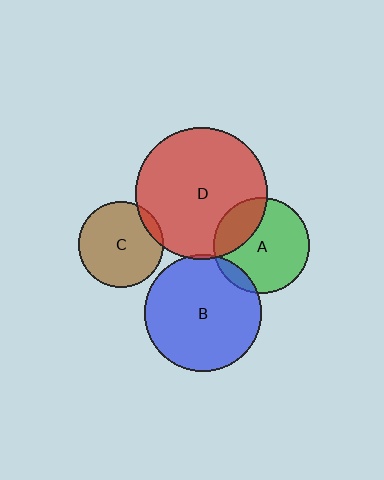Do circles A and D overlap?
Yes.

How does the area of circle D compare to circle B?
Approximately 1.3 times.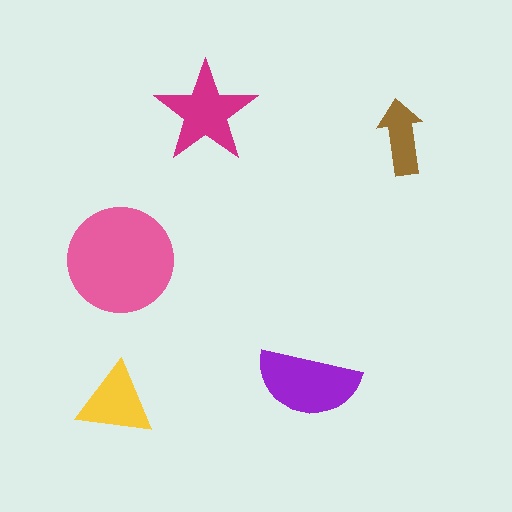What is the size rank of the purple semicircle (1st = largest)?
2nd.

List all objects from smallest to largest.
The brown arrow, the yellow triangle, the magenta star, the purple semicircle, the pink circle.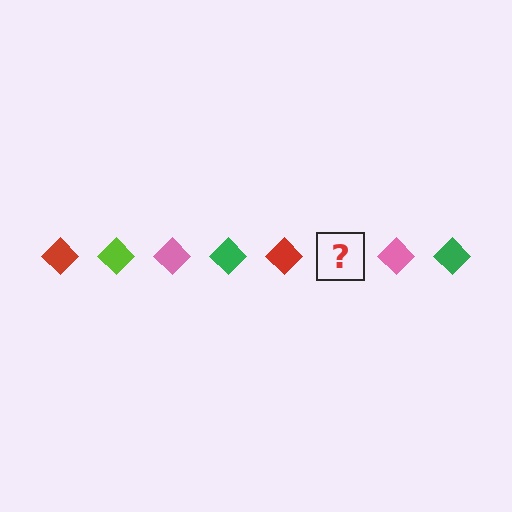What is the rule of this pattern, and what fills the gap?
The rule is that the pattern cycles through red, lime, pink, green diamonds. The gap should be filled with a lime diamond.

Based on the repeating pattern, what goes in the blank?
The blank should be a lime diamond.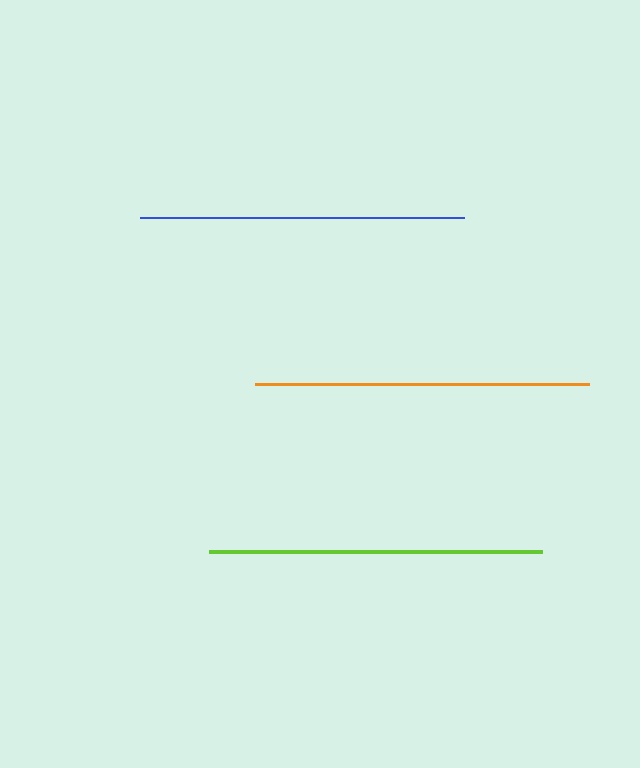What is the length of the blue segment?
The blue segment is approximately 323 pixels long.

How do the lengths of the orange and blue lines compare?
The orange and blue lines are approximately the same length.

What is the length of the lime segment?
The lime segment is approximately 333 pixels long.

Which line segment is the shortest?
The blue line is the shortest at approximately 323 pixels.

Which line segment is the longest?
The orange line is the longest at approximately 334 pixels.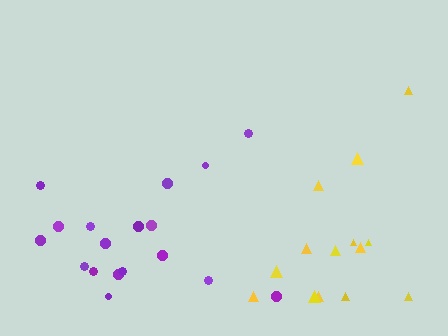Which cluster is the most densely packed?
Purple.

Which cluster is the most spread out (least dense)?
Yellow.